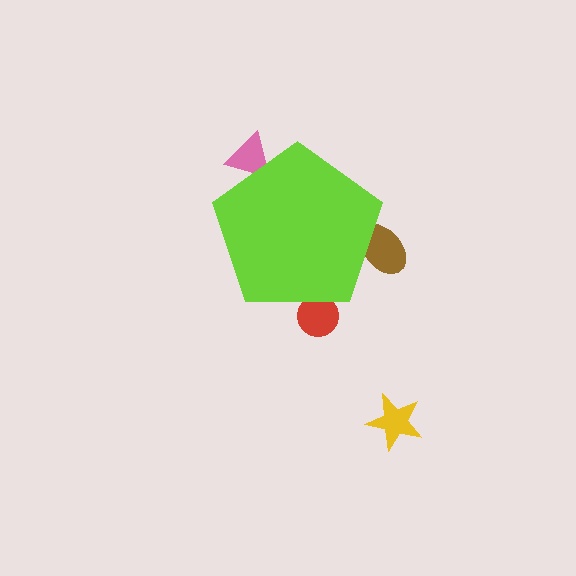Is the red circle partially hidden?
Yes, the red circle is partially hidden behind the lime pentagon.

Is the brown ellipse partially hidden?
Yes, the brown ellipse is partially hidden behind the lime pentagon.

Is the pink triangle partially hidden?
Yes, the pink triangle is partially hidden behind the lime pentagon.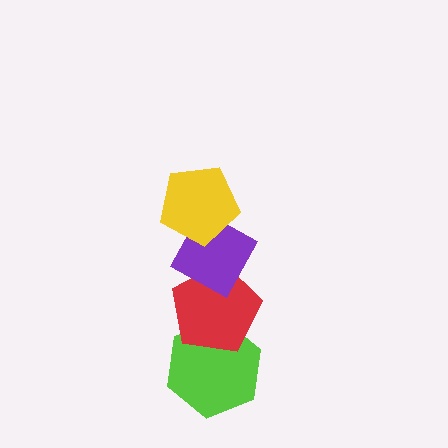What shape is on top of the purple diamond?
The yellow pentagon is on top of the purple diamond.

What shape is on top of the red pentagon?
The purple diamond is on top of the red pentagon.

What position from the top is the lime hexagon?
The lime hexagon is 4th from the top.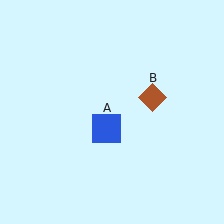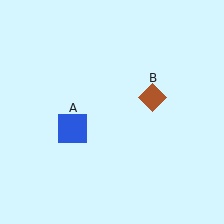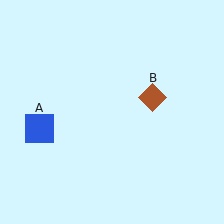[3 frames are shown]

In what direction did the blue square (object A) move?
The blue square (object A) moved left.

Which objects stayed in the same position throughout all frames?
Brown diamond (object B) remained stationary.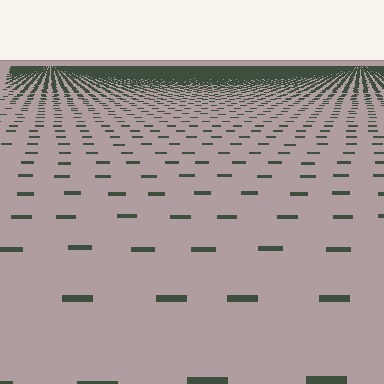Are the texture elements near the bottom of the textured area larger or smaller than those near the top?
Larger. Near the bottom, elements are closer to the viewer and appear at a bigger on-screen size.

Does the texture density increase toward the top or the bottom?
Density increases toward the top.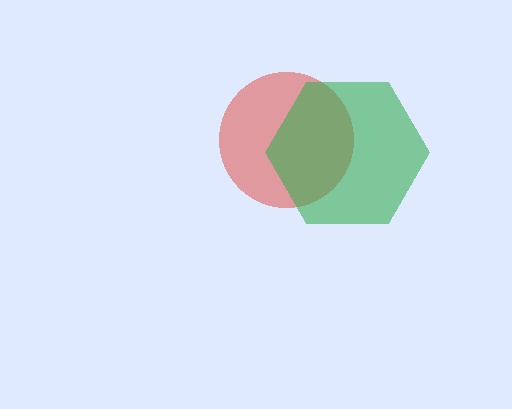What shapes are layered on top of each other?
The layered shapes are: a red circle, a green hexagon.